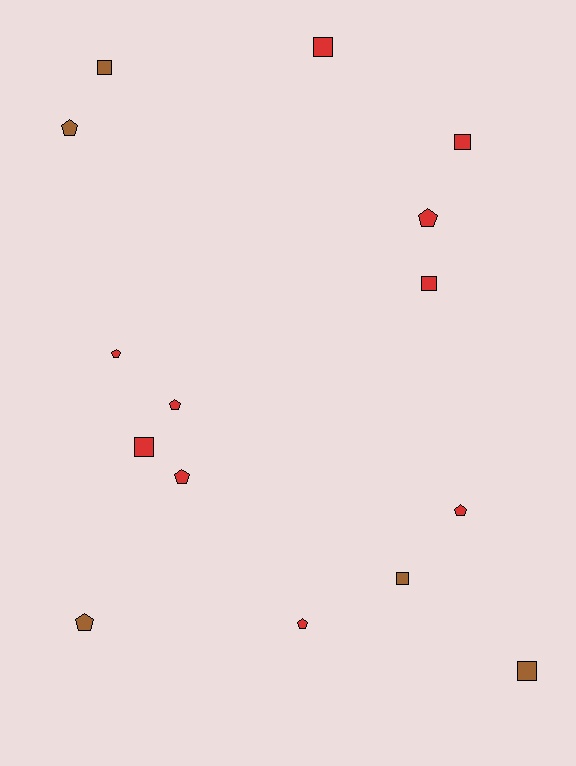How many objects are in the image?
There are 15 objects.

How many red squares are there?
There are 4 red squares.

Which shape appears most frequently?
Pentagon, with 8 objects.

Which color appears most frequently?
Red, with 10 objects.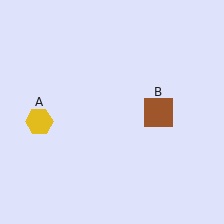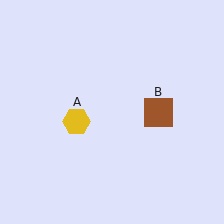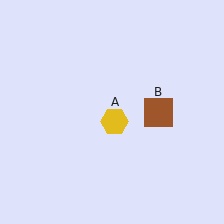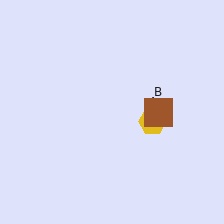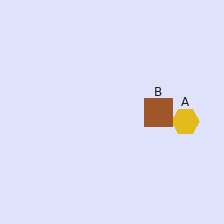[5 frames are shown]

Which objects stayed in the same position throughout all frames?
Brown square (object B) remained stationary.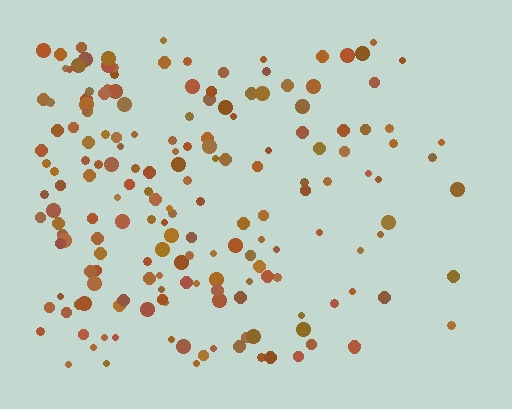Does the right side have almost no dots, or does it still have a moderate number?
Still a moderate number, just noticeably fewer than the left.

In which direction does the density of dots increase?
From right to left, with the left side densest.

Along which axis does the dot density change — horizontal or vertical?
Horizontal.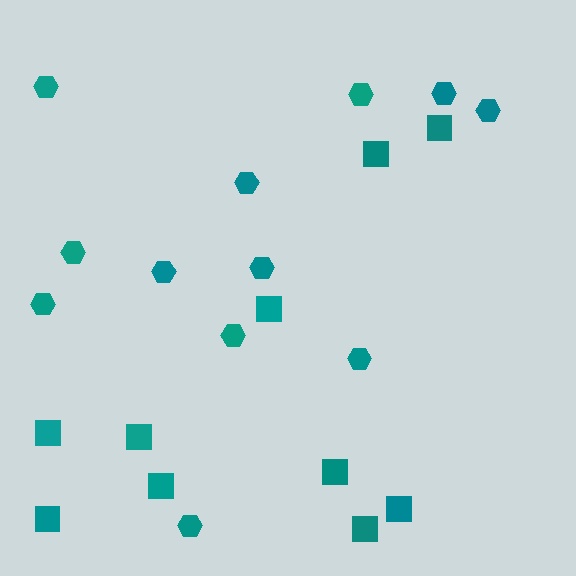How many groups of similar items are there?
There are 2 groups: one group of hexagons (12) and one group of squares (10).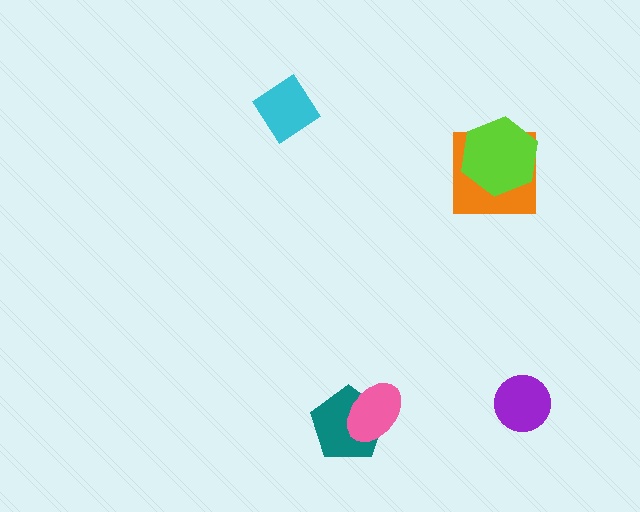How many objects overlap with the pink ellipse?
1 object overlaps with the pink ellipse.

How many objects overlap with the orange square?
1 object overlaps with the orange square.